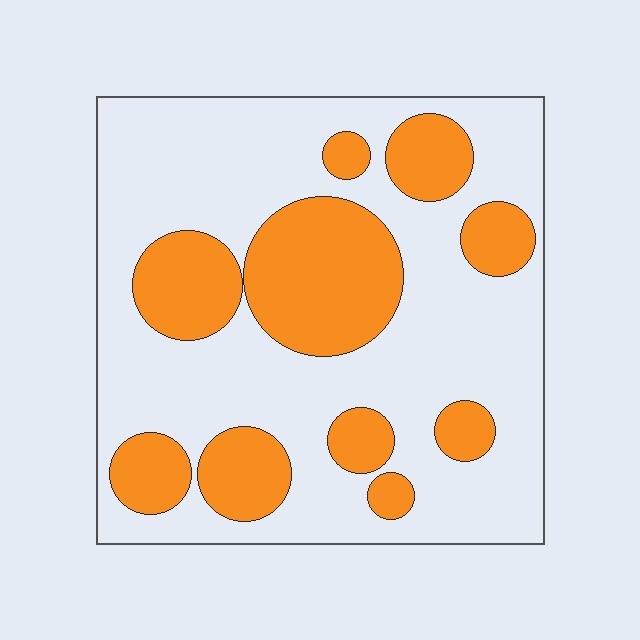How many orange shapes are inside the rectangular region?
10.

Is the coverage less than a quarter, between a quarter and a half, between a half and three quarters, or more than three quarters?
Between a quarter and a half.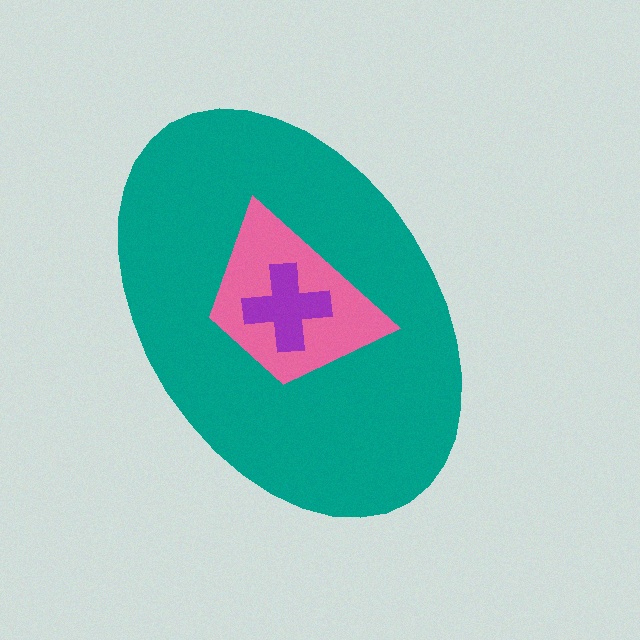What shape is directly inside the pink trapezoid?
The purple cross.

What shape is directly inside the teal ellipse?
The pink trapezoid.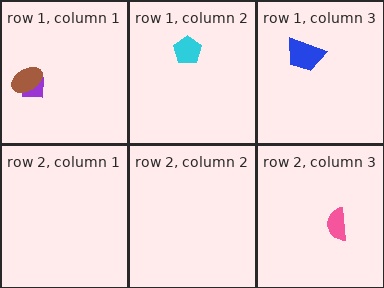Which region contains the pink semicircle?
The row 2, column 3 region.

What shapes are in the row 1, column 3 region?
The blue trapezoid.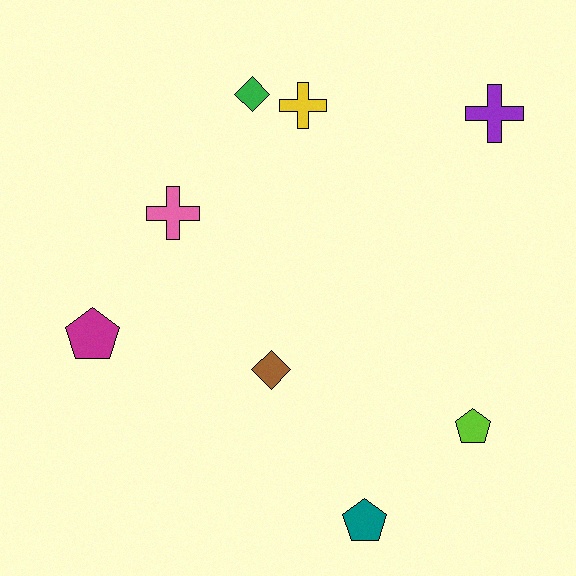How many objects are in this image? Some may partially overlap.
There are 8 objects.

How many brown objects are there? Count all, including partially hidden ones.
There is 1 brown object.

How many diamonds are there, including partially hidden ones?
There are 2 diamonds.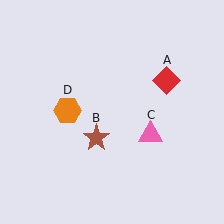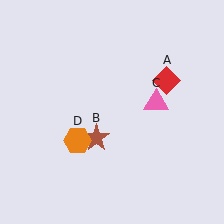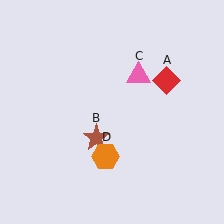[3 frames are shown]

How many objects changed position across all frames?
2 objects changed position: pink triangle (object C), orange hexagon (object D).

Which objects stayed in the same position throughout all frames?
Red diamond (object A) and brown star (object B) remained stationary.